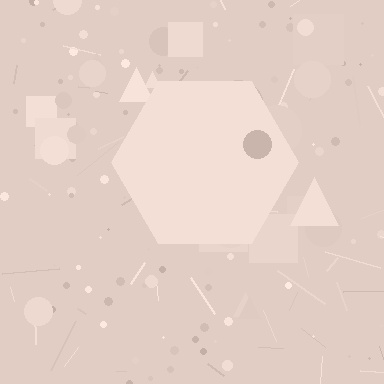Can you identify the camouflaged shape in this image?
The camouflaged shape is a hexagon.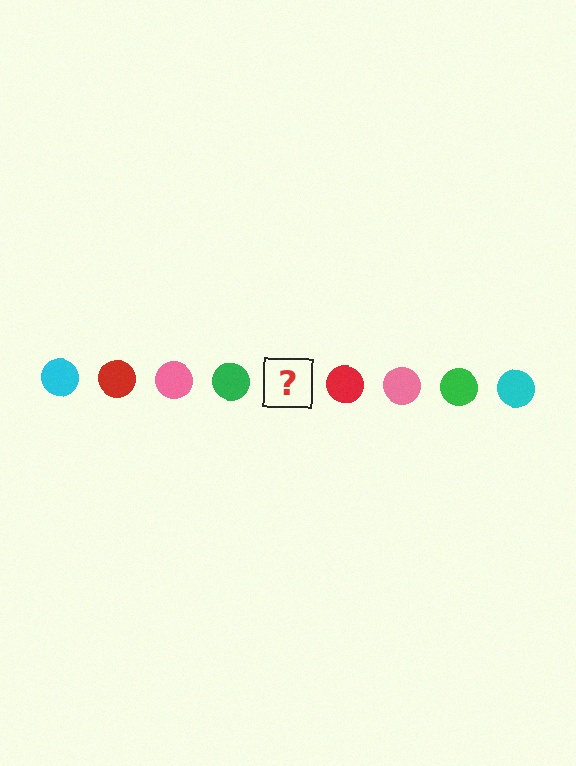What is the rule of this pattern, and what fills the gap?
The rule is that the pattern cycles through cyan, red, pink, green circles. The gap should be filled with a cyan circle.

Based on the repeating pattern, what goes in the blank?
The blank should be a cyan circle.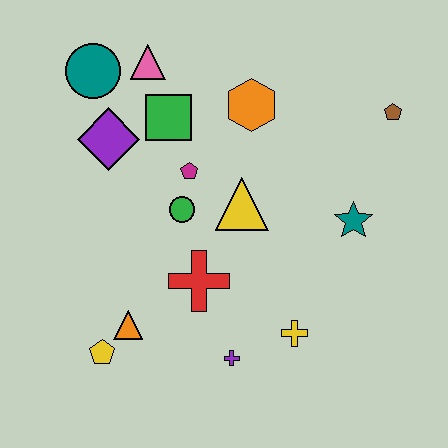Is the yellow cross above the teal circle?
No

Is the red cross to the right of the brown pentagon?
No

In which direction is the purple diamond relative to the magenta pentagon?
The purple diamond is to the left of the magenta pentagon.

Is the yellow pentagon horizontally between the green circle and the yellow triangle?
No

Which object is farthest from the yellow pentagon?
The brown pentagon is farthest from the yellow pentagon.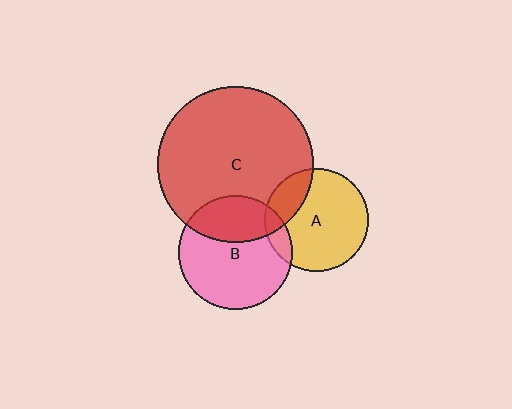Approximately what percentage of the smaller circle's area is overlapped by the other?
Approximately 30%.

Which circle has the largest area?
Circle C (red).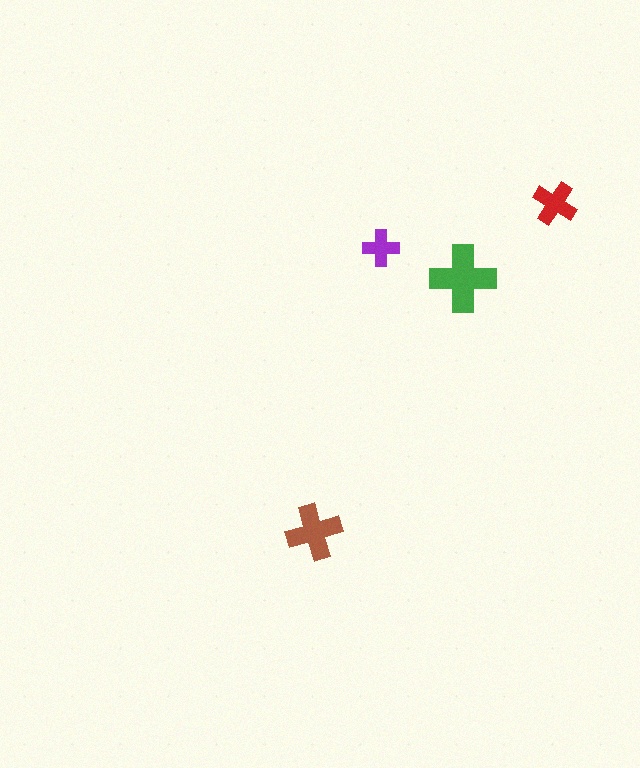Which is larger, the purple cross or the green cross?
The green one.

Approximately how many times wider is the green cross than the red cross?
About 1.5 times wider.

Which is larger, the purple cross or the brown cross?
The brown one.